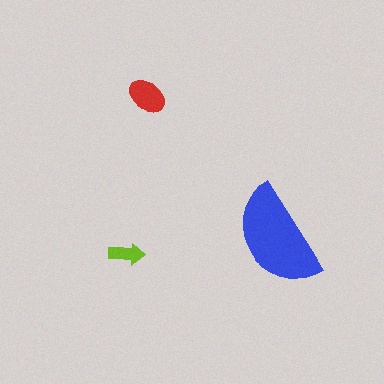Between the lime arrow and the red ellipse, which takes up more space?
The red ellipse.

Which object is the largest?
The blue semicircle.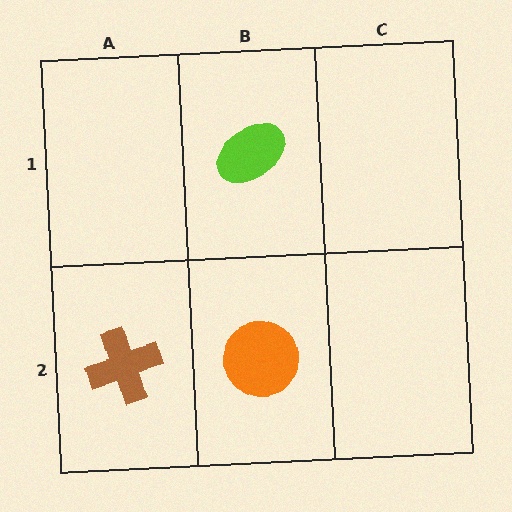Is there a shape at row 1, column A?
No, that cell is empty.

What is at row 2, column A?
A brown cross.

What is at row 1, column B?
A lime ellipse.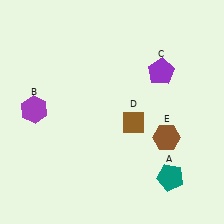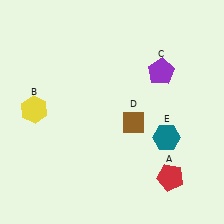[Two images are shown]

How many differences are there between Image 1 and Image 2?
There are 3 differences between the two images.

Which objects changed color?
A changed from teal to red. B changed from purple to yellow. E changed from brown to teal.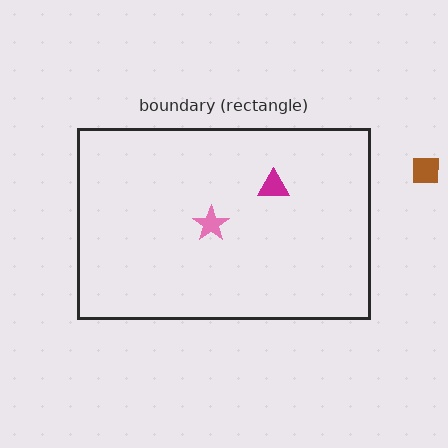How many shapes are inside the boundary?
2 inside, 1 outside.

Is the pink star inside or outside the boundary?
Inside.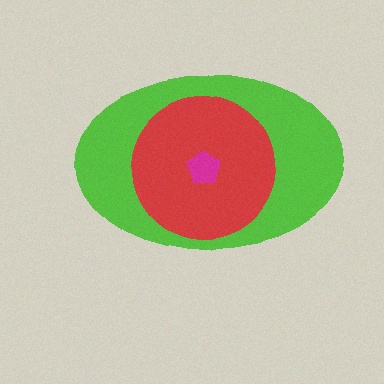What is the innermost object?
The magenta pentagon.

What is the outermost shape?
The lime ellipse.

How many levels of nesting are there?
3.